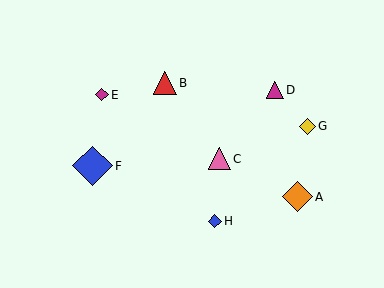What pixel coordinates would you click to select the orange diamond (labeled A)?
Click at (298, 197) to select the orange diamond A.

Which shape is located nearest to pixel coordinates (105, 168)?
The blue diamond (labeled F) at (92, 166) is nearest to that location.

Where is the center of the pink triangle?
The center of the pink triangle is at (219, 159).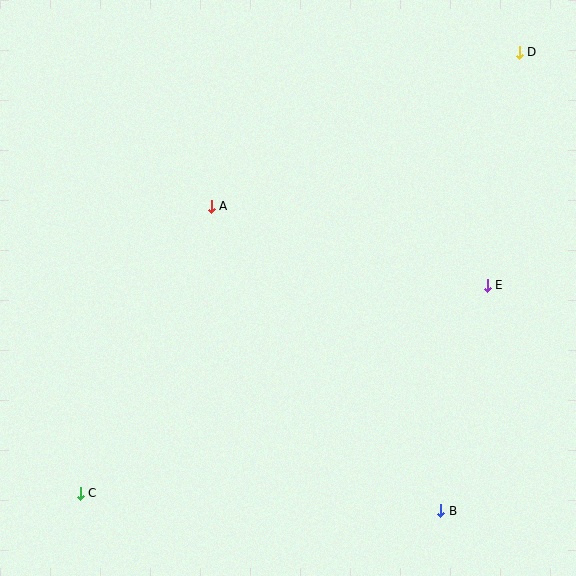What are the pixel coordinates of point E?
Point E is at (487, 285).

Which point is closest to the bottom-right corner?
Point B is closest to the bottom-right corner.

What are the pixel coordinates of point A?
Point A is at (211, 206).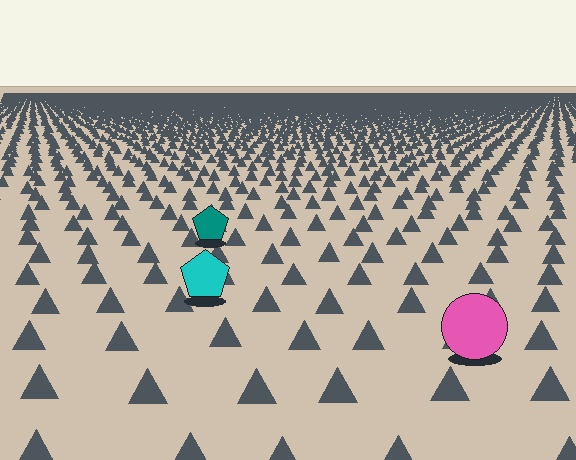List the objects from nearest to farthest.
From nearest to farthest: the pink circle, the cyan pentagon, the teal pentagon.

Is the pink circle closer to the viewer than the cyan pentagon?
Yes. The pink circle is closer — you can tell from the texture gradient: the ground texture is coarser near it.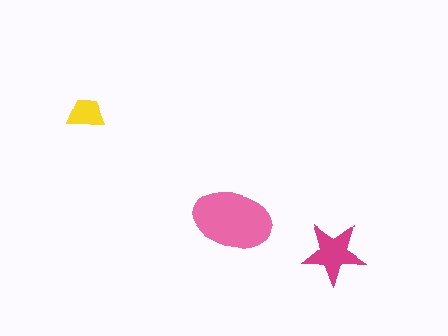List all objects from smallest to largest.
The yellow trapezoid, the magenta star, the pink ellipse.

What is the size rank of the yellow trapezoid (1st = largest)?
3rd.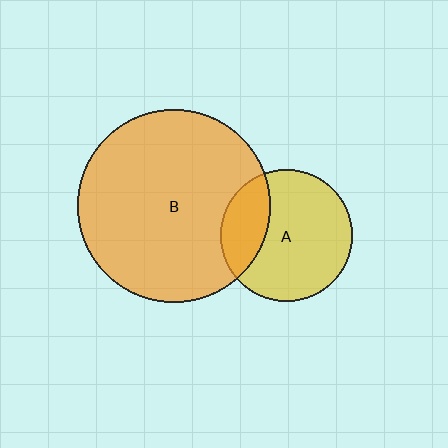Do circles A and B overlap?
Yes.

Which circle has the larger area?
Circle B (orange).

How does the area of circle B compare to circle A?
Approximately 2.2 times.